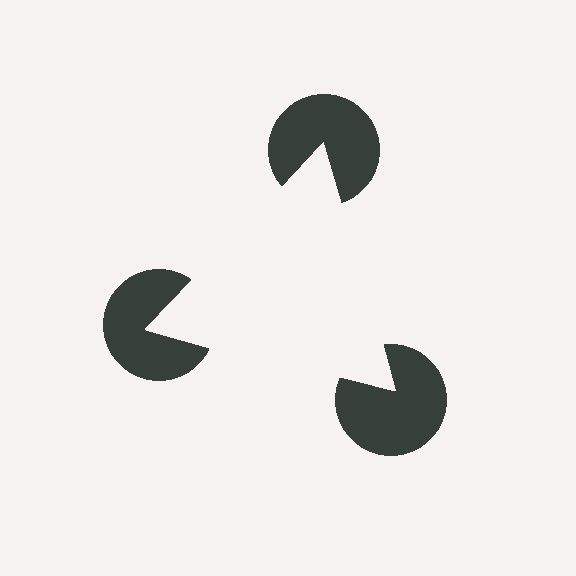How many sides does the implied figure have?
3 sides.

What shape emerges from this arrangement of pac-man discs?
An illusory triangle — its edges are inferred from the aligned wedge cuts in the pac-man discs, not physically drawn.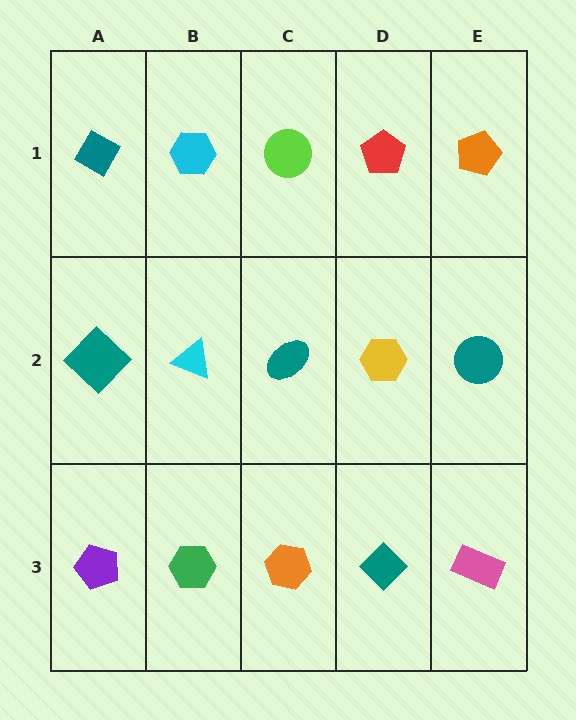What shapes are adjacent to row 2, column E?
An orange pentagon (row 1, column E), a pink rectangle (row 3, column E), a yellow hexagon (row 2, column D).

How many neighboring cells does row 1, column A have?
2.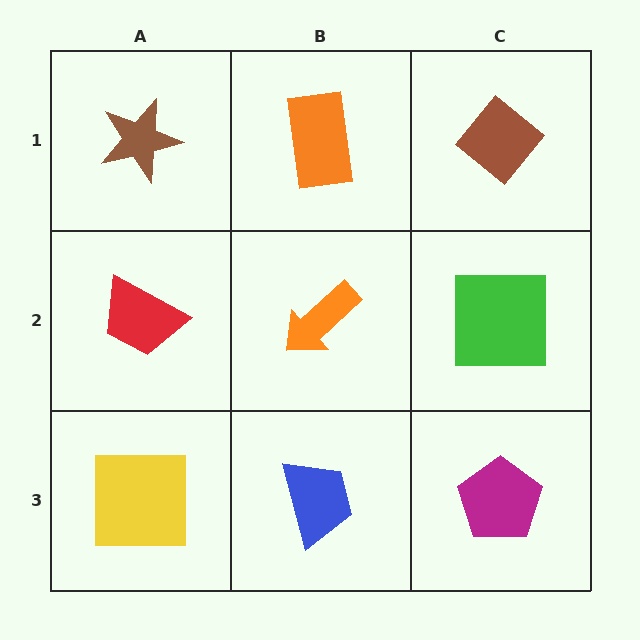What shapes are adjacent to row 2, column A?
A brown star (row 1, column A), a yellow square (row 3, column A), an orange arrow (row 2, column B).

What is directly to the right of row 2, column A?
An orange arrow.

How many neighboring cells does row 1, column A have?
2.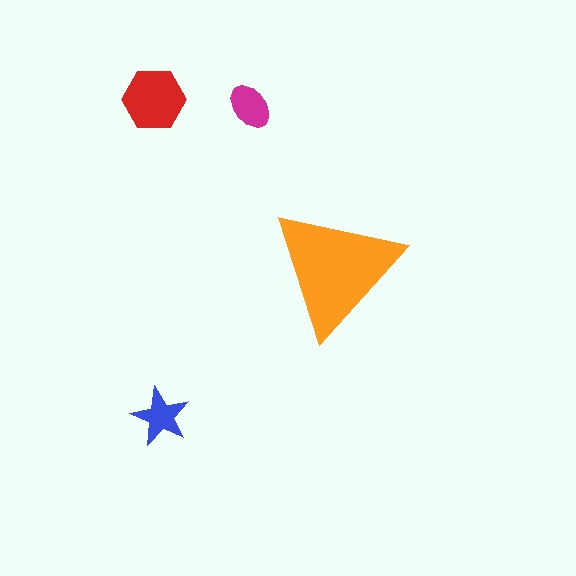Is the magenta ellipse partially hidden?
No, the magenta ellipse is fully visible.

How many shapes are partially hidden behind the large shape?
0 shapes are partially hidden.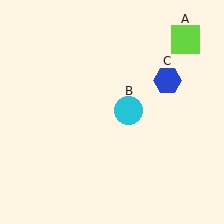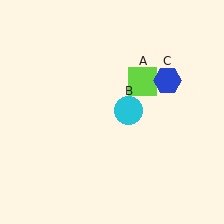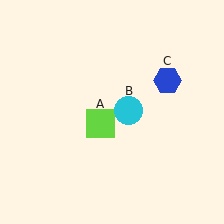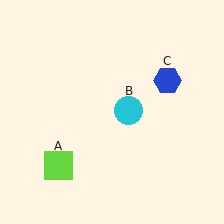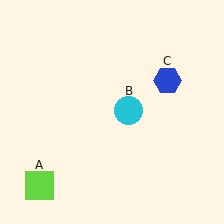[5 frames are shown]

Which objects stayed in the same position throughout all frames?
Cyan circle (object B) and blue hexagon (object C) remained stationary.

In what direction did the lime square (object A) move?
The lime square (object A) moved down and to the left.